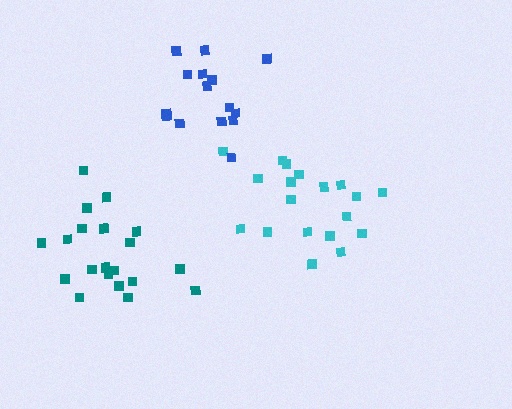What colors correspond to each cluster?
The clusters are colored: teal, cyan, blue.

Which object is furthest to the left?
The teal cluster is leftmost.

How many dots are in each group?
Group 1: 20 dots, Group 2: 19 dots, Group 3: 15 dots (54 total).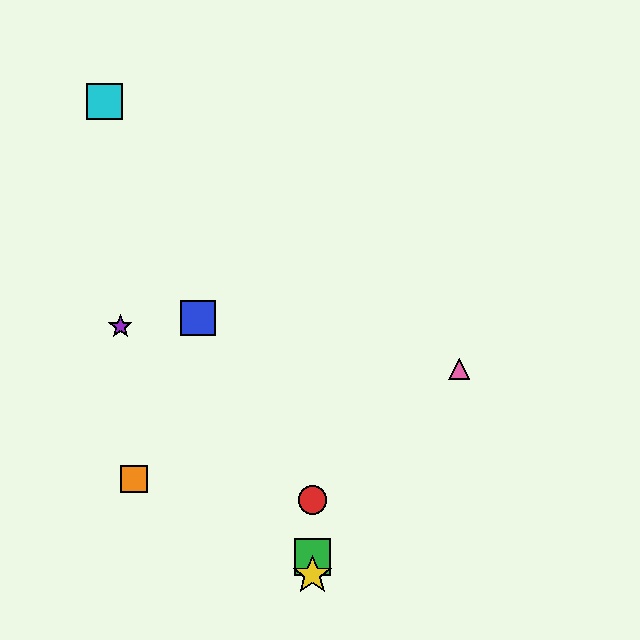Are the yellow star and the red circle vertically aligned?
Yes, both are at x≈312.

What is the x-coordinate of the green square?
The green square is at x≈312.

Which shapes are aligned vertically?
The red circle, the green square, the yellow star are aligned vertically.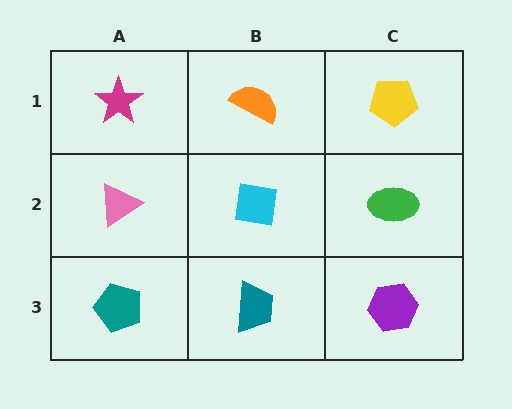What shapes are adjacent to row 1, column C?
A green ellipse (row 2, column C), an orange semicircle (row 1, column B).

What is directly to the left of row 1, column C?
An orange semicircle.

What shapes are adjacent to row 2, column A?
A magenta star (row 1, column A), a teal pentagon (row 3, column A), a cyan square (row 2, column B).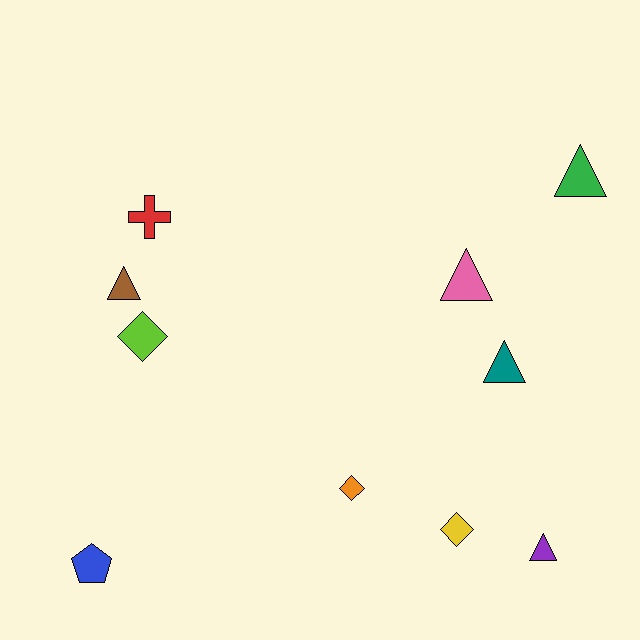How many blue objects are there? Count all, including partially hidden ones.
There is 1 blue object.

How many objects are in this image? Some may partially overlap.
There are 10 objects.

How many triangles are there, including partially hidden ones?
There are 5 triangles.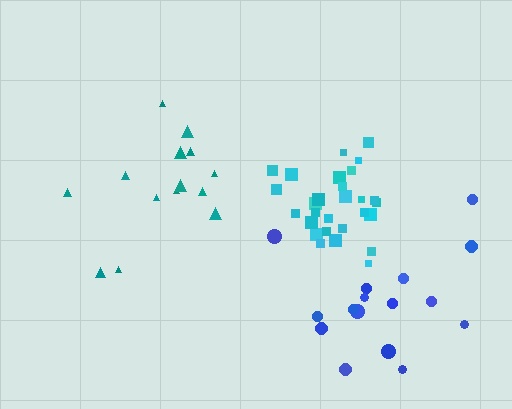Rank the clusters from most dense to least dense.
cyan, blue, teal.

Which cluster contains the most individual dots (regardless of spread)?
Cyan (28).